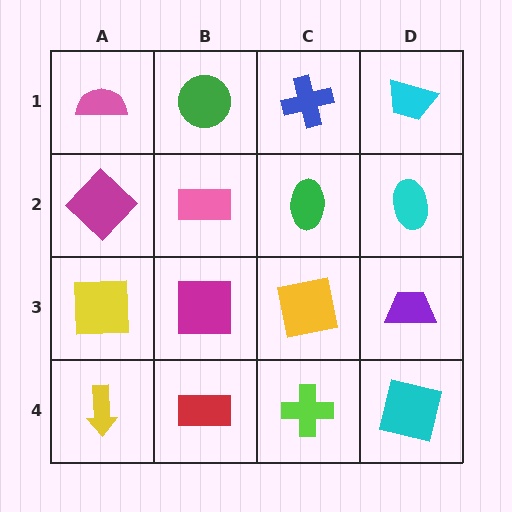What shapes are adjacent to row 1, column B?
A pink rectangle (row 2, column B), a pink semicircle (row 1, column A), a blue cross (row 1, column C).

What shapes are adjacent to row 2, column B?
A green circle (row 1, column B), a magenta square (row 3, column B), a magenta diamond (row 2, column A), a green ellipse (row 2, column C).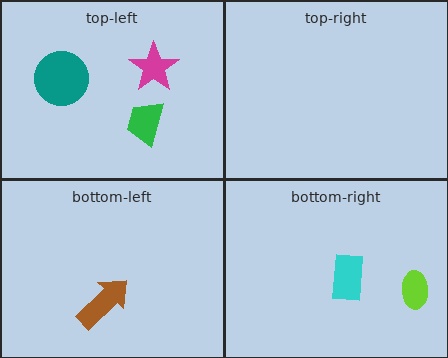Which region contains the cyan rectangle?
The bottom-right region.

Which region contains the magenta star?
The top-left region.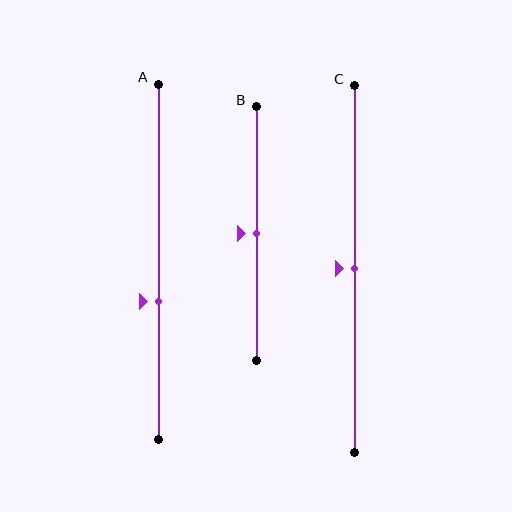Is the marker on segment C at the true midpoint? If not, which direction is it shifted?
Yes, the marker on segment C is at the true midpoint.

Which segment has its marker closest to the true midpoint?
Segment B has its marker closest to the true midpoint.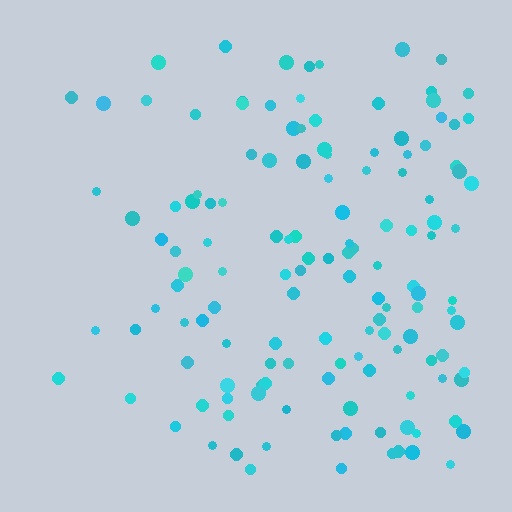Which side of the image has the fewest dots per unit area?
The left.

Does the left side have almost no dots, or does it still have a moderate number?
Still a moderate number, just noticeably fewer than the right.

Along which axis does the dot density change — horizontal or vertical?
Horizontal.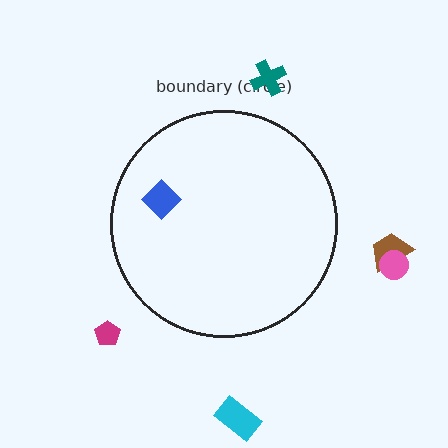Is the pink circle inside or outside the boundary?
Outside.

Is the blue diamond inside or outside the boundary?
Inside.